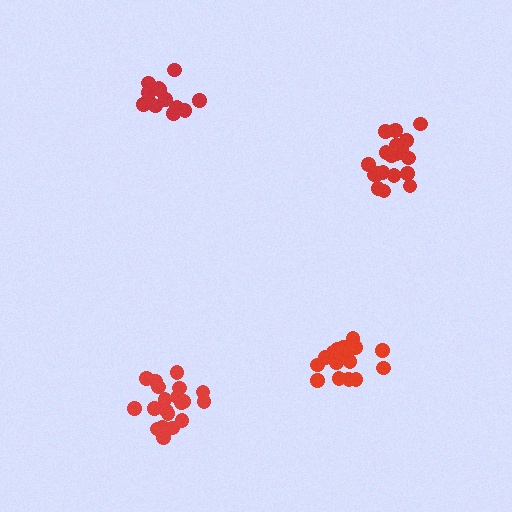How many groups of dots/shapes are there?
There are 4 groups.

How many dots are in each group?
Group 1: 15 dots, Group 2: 21 dots, Group 3: 18 dots, Group 4: 20 dots (74 total).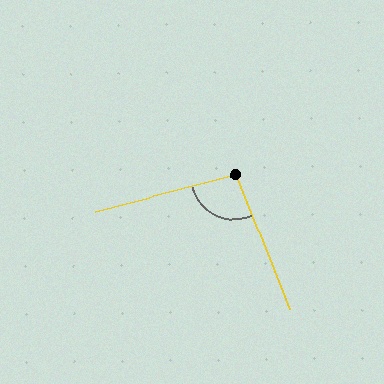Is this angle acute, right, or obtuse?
It is obtuse.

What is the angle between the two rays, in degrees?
Approximately 97 degrees.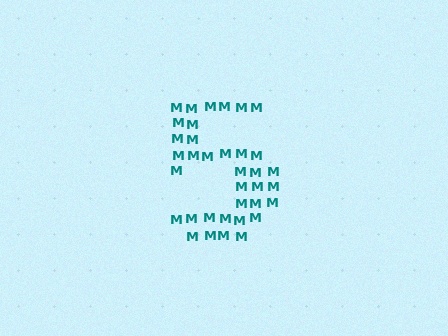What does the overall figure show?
The overall figure shows the digit 5.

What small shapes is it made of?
It is made of small letter M's.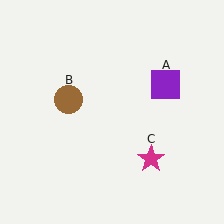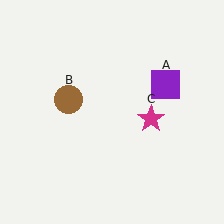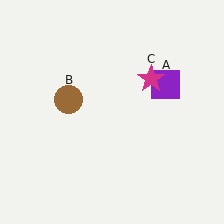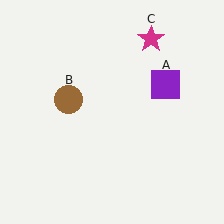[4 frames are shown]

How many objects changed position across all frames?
1 object changed position: magenta star (object C).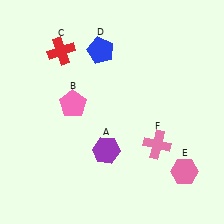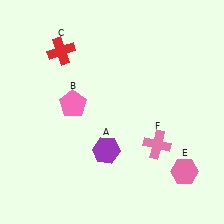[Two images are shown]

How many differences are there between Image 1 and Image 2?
There is 1 difference between the two images.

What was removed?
The blue pentagon (D) was removed in Image 2.